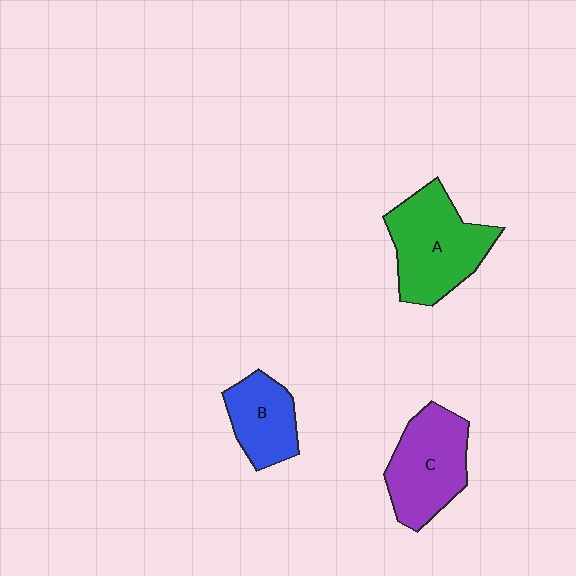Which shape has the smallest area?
Shape B (blue).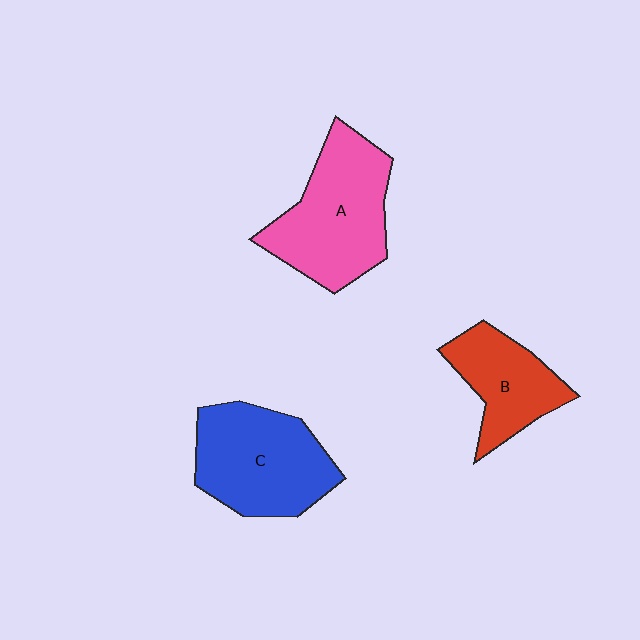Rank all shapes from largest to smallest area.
From largest to smallest: A (pink), C (blue), B (red).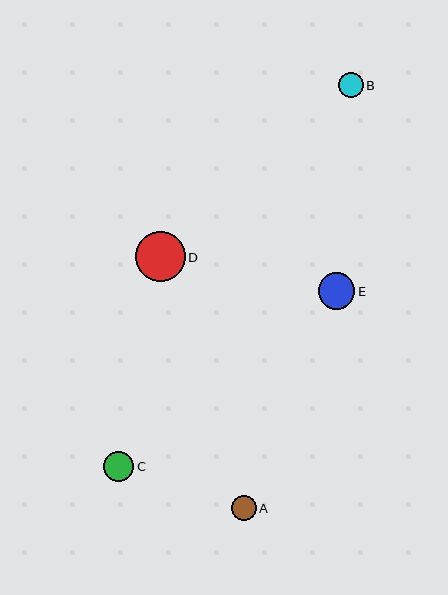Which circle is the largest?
Circle D is the largest with a size of approximately 50 pixels.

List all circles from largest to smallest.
From largest to smallest: D, E, C, B, A.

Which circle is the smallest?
Circle A is the smallest with a size of approximately 25 pixels.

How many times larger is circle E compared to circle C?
Circle E is approximately 1.2 times the size of circle C.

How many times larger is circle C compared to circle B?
Circle C is approximately 1.2 times the size of circle B.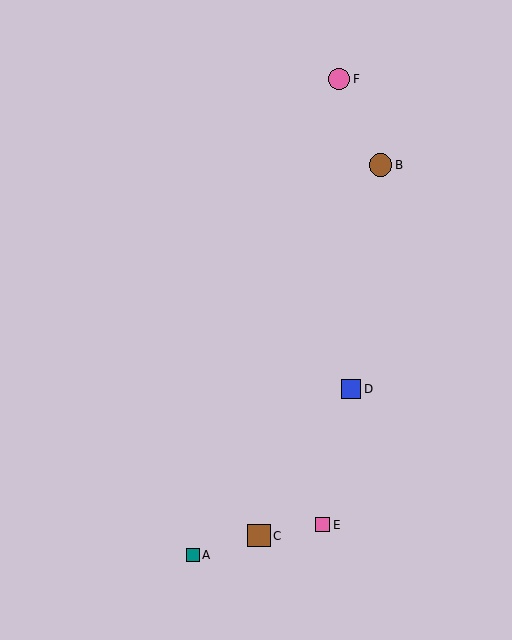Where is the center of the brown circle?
The center of the brown circle is at (380, 165).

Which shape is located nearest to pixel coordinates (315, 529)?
The pink square (labeled E) at (323, 525) is nearest to that location.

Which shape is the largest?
The brown circle (labeled B) is the largest.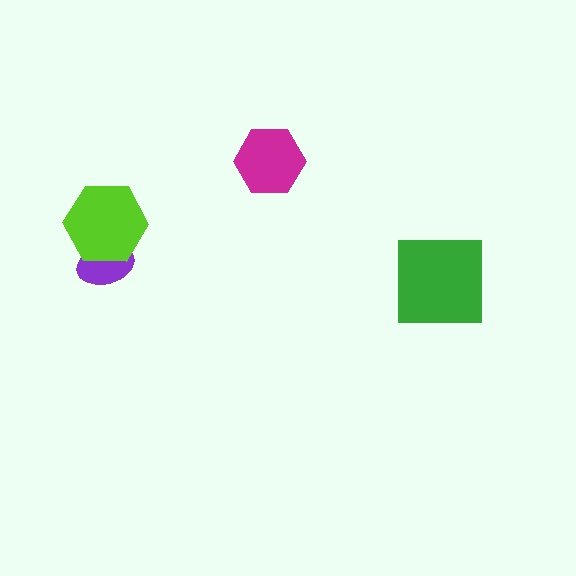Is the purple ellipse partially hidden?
Yes, it is partially covered by another shape.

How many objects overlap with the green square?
0 objects overlap with the green square.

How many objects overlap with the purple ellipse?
1 object overlaps with the purple ellipse.